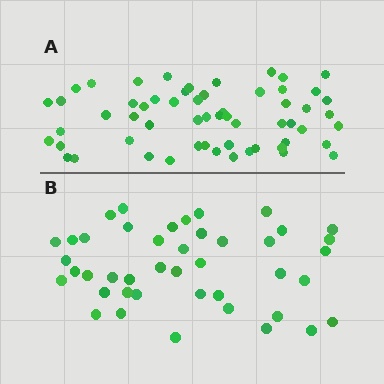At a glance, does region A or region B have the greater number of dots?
Region A (the top region) has more dots.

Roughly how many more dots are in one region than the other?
Region A has approximately 15 more dots than region B.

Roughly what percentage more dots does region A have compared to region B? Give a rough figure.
About 35% more.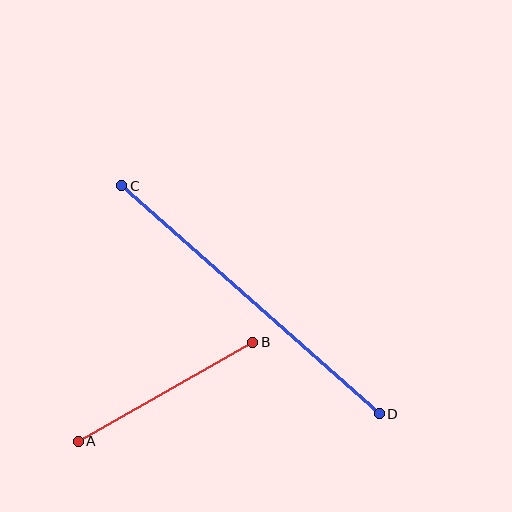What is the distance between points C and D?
The distance is approximately 344 pixels.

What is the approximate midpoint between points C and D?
The midpoint is at approximately (250, 300) pixels.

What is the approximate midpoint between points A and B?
The midpoint is at approximately (166, 392) pixels.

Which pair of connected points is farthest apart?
Points C and D are farthest apart.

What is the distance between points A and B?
The distance is approximately 201 pixels.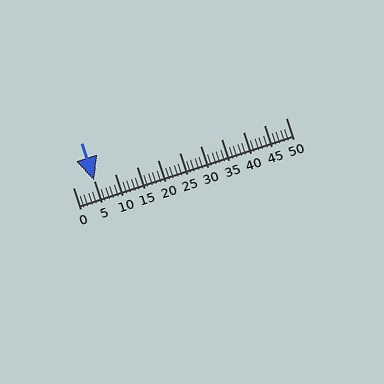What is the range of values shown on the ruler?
The ruler shows values from 0 to 50.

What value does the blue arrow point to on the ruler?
The blue arrow points to approximately 5.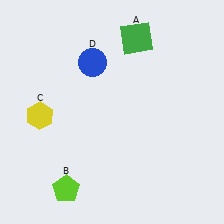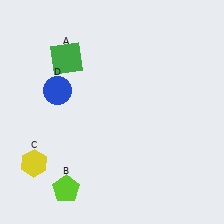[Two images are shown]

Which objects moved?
The objects that moved are: the green square (A), the yellow hexagon (C), the blue circle (D).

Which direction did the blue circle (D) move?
The blue circle (D) moved left.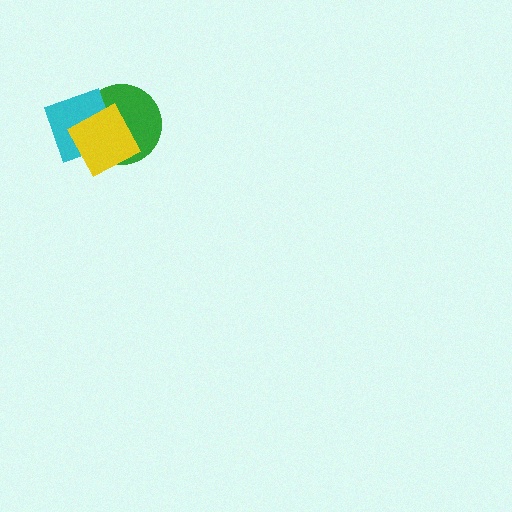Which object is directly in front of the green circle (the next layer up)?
The cyan diamond is directly in front of the green circle.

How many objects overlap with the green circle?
2 objects overlap with the green circle.